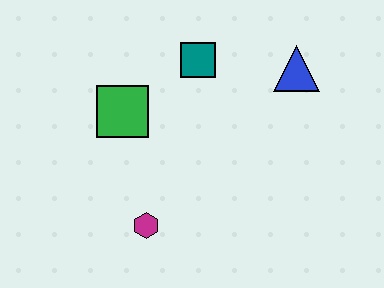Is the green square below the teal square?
Yes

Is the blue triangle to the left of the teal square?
No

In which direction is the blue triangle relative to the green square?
The blue triangle is to the right of the green square.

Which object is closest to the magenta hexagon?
The green square is closest to the magenta hexagon.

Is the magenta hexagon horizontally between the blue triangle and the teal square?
No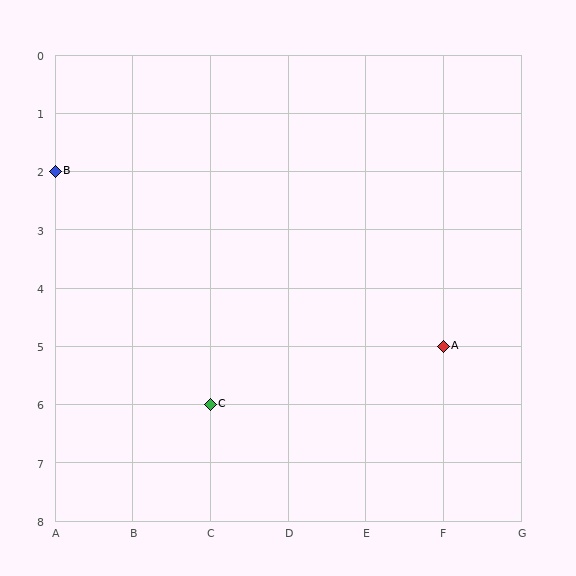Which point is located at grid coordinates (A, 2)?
Point B is at (A, 2).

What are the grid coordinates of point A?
Point A is at grid coordinates (F, 5).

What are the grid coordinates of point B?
Point B is at grid coordinates (A, 2).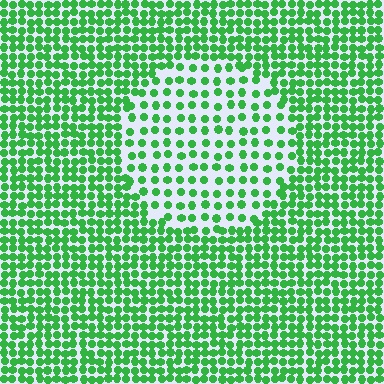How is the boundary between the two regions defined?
The boundary is defined by a change in element density (approximately 2.0x ratio). All elements are the same color, size, and shape.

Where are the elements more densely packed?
The elements are more densely packed outside the circle boundary.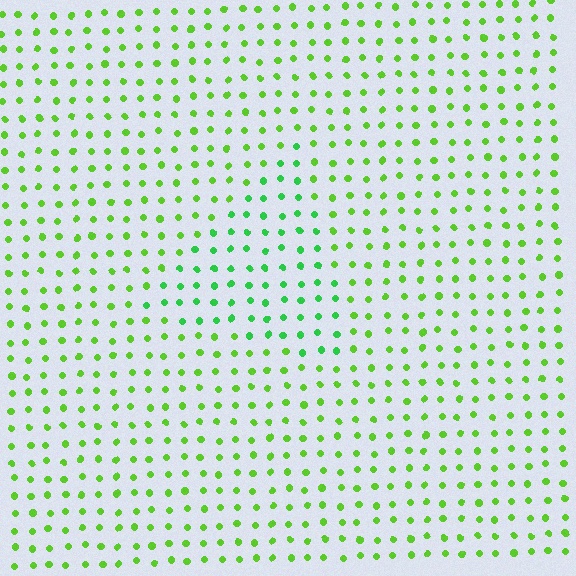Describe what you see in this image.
The image is filled with small lime elements in a uniform arrangement. A triangle-shaped region is visible where the elements are tinted to a slightly different hue, forming a subtle color boundary.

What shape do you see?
I see a triangle.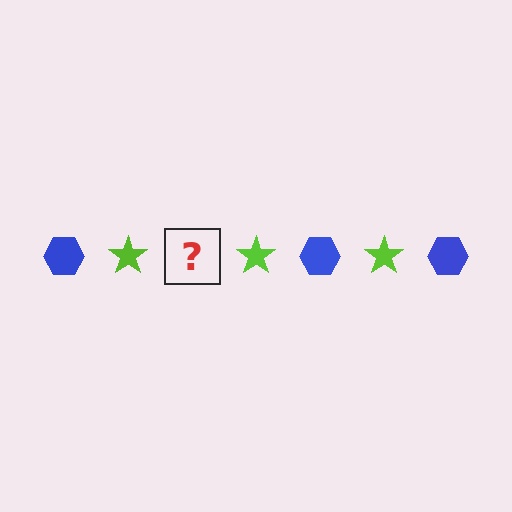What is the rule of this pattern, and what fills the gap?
The rule is that the pattern alternates between blue hexagon and lime star. The gap should be filled with a blue hexagon.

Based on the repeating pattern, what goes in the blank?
The blank should be a blue hexagon.